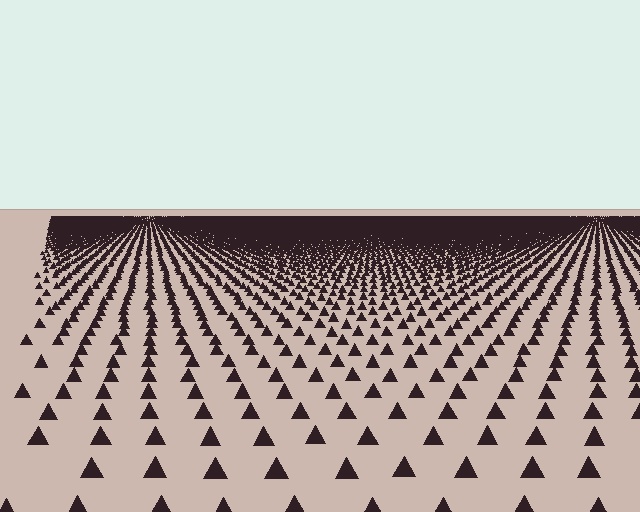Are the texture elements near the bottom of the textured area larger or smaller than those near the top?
Larger. Near the bottom, elements are closer to the viewer and appear at a bigger on-screen size.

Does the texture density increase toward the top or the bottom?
Density increases toward the top.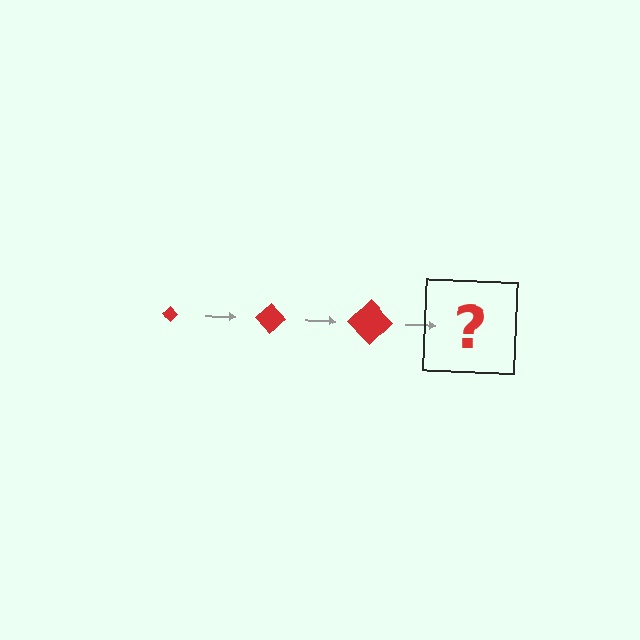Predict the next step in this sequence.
The next step is a red diamond, larger than the previous one.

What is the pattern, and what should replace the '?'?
The pattern is that the diamond gets progressively larger each step. The '?' should be a red diamond, larger than the previous one.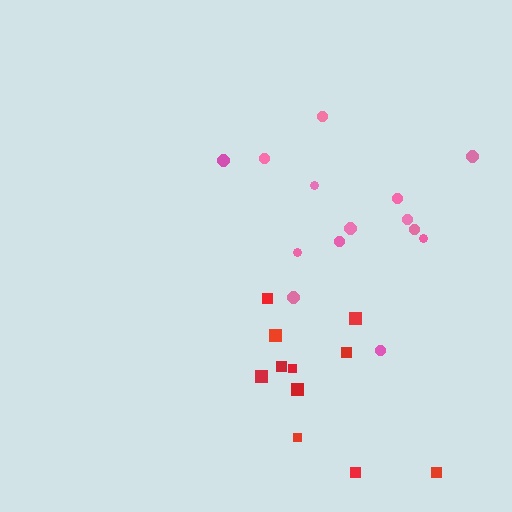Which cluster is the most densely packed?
Pink.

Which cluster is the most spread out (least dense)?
Red.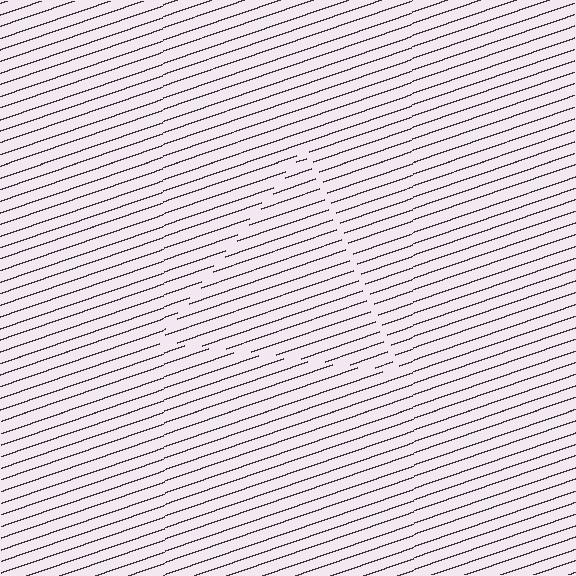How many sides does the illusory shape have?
3 sides — the line-ends trace a triangle.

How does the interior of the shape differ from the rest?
The interior of the shape contains the same grating, shifted by half a period — the contour is defined by the phase discontinuity where line-ends from the inner and outer gratings abut.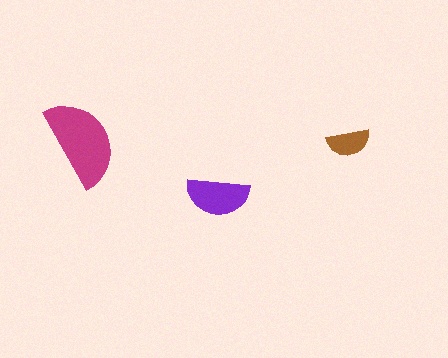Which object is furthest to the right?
The brown semicircle is rightmost.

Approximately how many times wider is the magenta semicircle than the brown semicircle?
About 2 times wider.